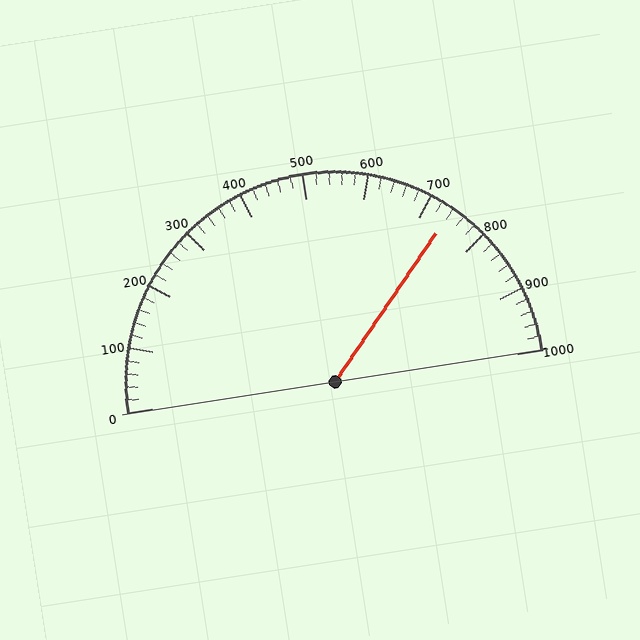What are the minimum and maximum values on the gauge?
The gauge ranges from 0 to 1000.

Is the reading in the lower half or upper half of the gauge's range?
The reading is in the upper half of the range (0 to 1000).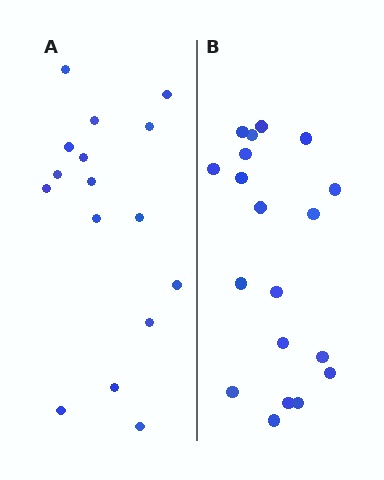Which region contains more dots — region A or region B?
Region B (the right region) has more dots.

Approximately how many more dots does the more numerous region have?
Region B has just a few more — roughly 2 or 3 more dots than region A.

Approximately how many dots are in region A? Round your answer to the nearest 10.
About 20 dots. (The exact count is 16, which rounds to 20.)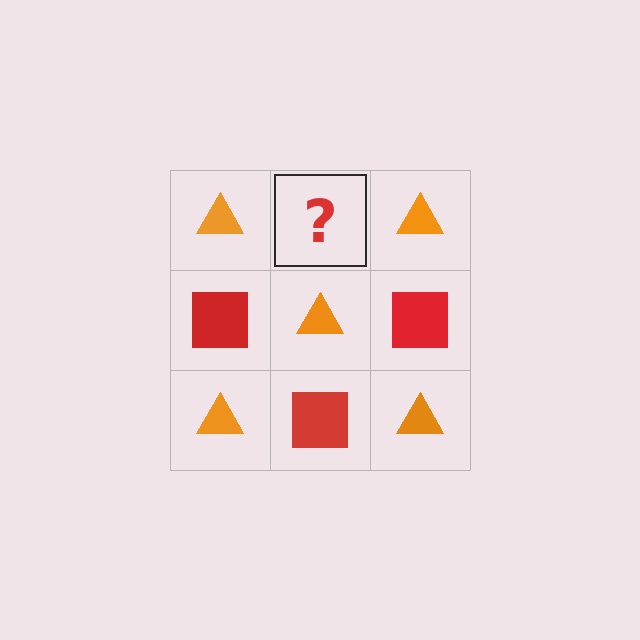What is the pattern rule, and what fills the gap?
The rule is that it alternates orange triangle and red square in a checkerboard pattern. The gap should be filled with a red square.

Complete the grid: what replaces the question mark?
The question mark should be replaced with a red square.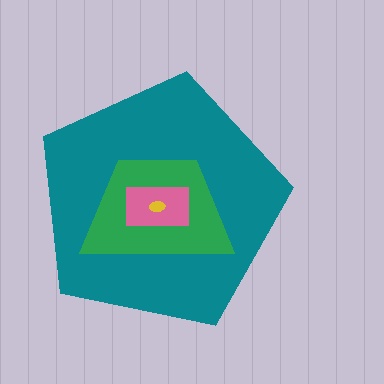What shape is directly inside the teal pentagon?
The green trapezoid.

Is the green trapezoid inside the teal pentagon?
Yes.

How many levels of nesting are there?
4.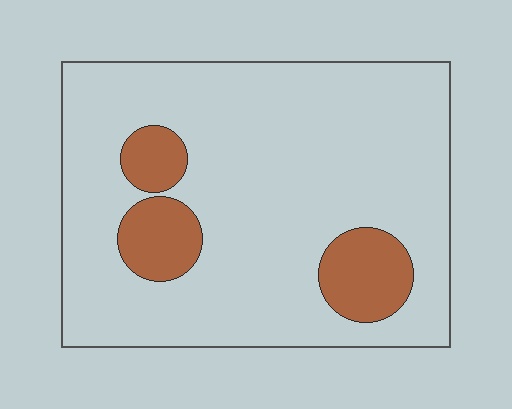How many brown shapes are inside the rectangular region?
3.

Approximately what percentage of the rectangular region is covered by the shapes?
Approximately 15%.